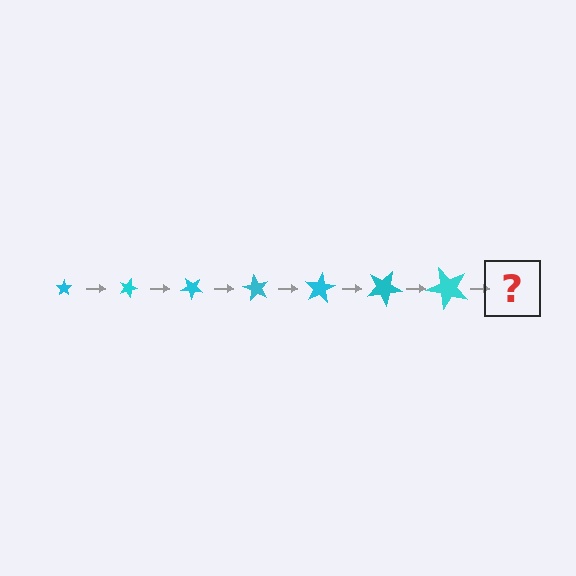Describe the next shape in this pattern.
It should be a star, larger than the previous one and rotated 140 degrees from the start.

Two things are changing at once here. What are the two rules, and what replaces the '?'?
The two rules are that the star grows larger each step and it rotates 20 degrees each step. The '?' should be a star, larger than the previous one and rotated 140 degrees from the start.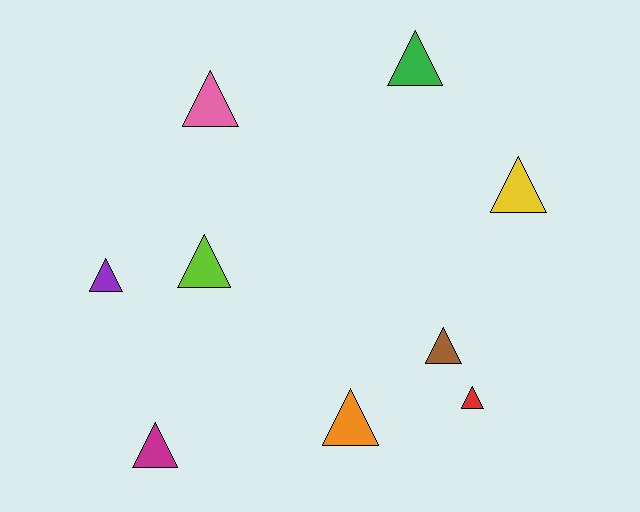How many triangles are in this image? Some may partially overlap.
There are 9 triangles.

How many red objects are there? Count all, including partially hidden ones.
There is 1 red object.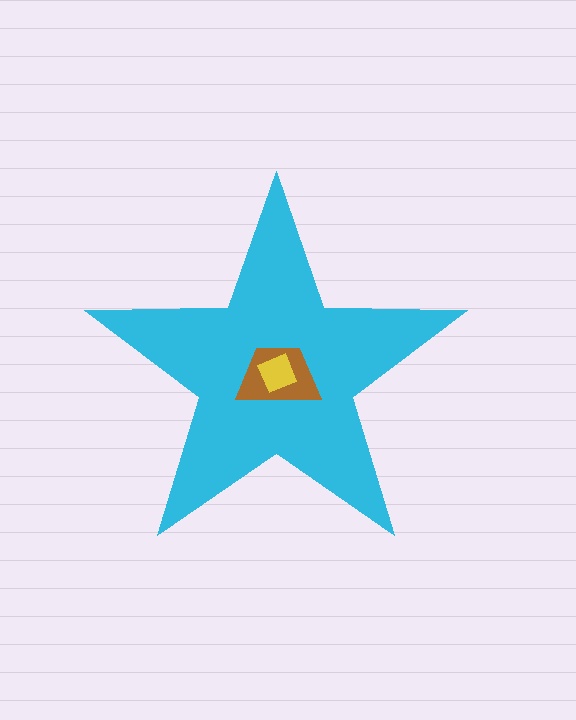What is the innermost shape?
The yellow diamond.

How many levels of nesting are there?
3.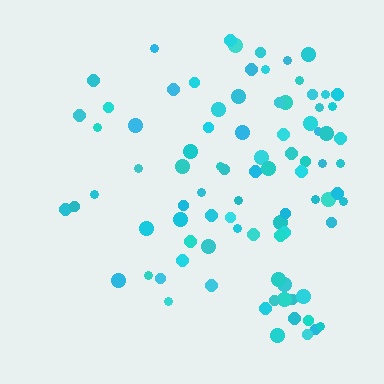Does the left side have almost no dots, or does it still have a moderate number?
Still a moderate number, just noticeably fewer than the right.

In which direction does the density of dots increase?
From left to right, with the right side densest.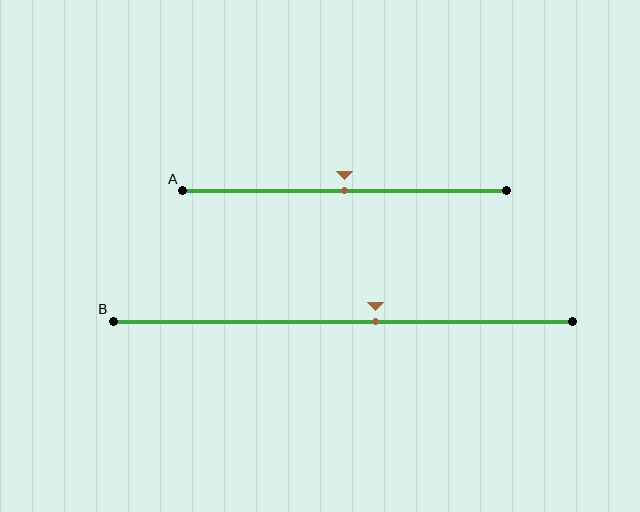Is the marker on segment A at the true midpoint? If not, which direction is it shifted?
Yes, the marker on segment A is at the true midpoint.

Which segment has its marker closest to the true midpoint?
Segment A has its marker closest to the true midpoint.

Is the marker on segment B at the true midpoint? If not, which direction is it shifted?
No, the marker on segment B is shifted to the right by about 7% of the segment length.